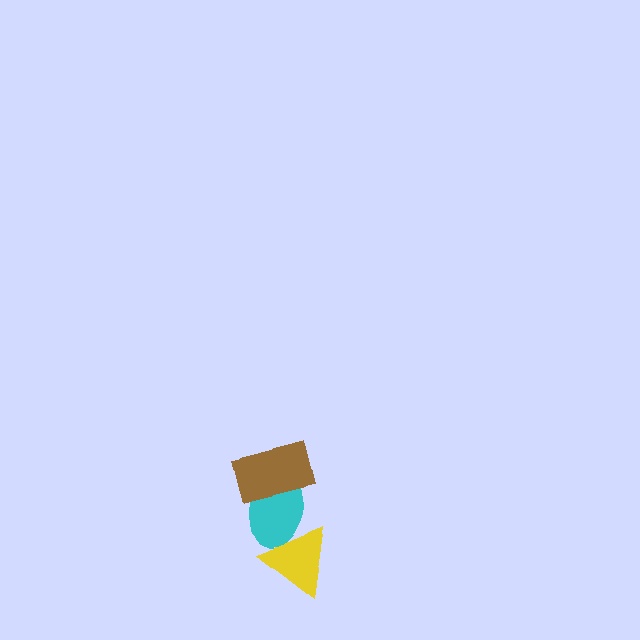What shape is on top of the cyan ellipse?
The brown rectangle is on top of the cyan ellipse.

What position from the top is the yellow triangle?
The yellow triangle is 3rd from the top.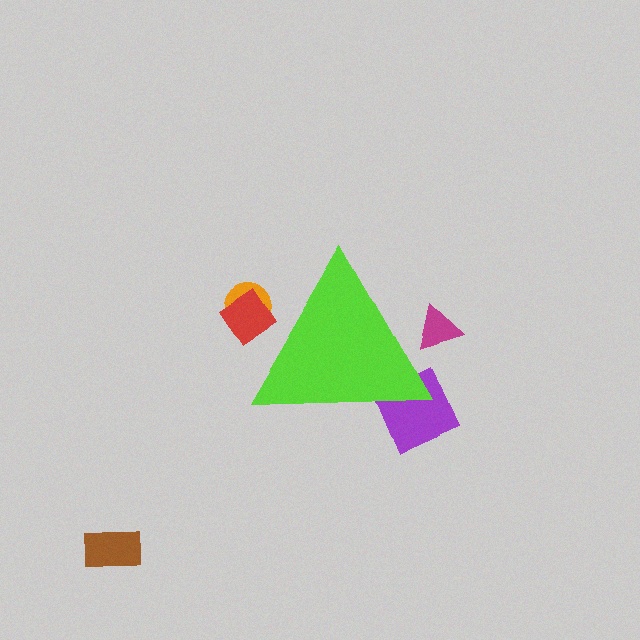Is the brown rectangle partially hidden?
No, the brown rectangle is fully visible.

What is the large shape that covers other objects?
A lime triangle.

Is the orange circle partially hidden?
Yes, the orange circle is partially hidden behind the lime triangle.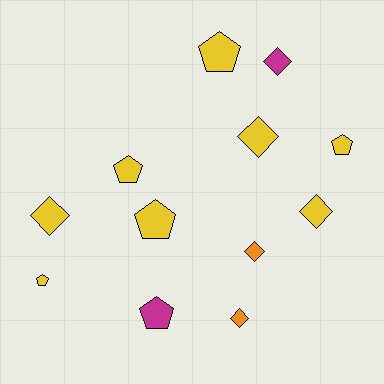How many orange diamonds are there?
There are 2 orange diamonds.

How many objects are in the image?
There are 12 objects.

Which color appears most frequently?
Yellow, with 8 objects.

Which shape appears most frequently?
Diamond, with 6 objects.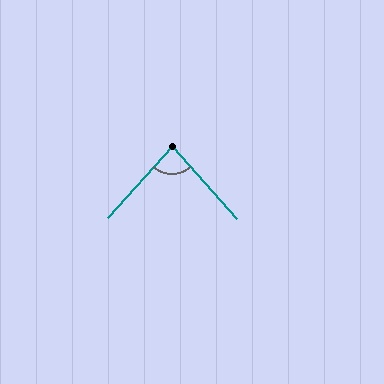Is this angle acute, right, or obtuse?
It is acute.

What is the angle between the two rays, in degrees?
Approximately 84 degrees.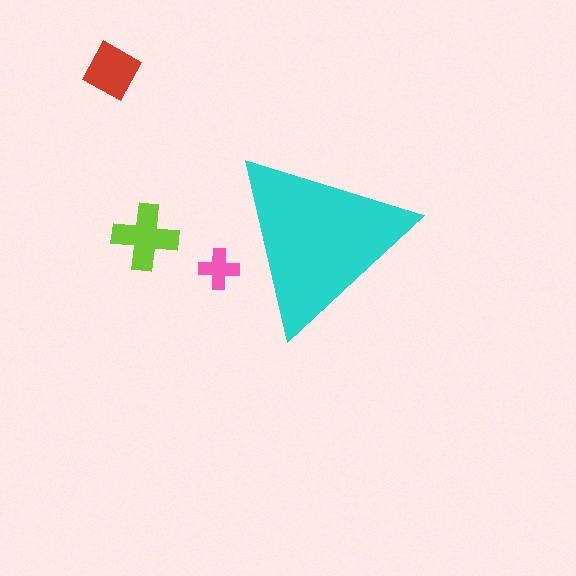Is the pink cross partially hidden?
Yes, the pink cross is partially hidden behind the cyan triangle.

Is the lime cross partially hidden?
No, the lime cross is fully visible.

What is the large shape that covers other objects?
A cyan triangle.